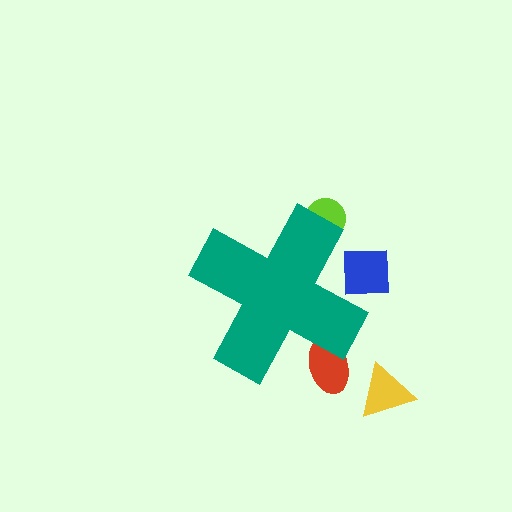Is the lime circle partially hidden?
Yes, the lime circle is partially hidden behind the teal cross.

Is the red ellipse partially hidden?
Yes, the red ellipse is partially hidden behind the teal cross.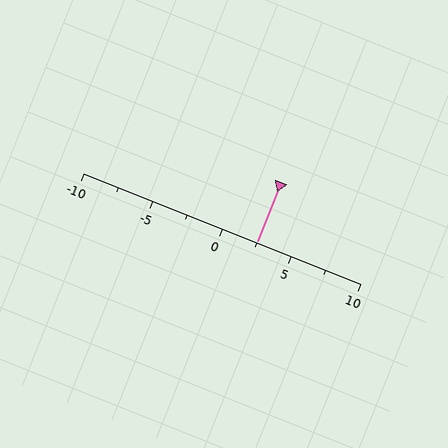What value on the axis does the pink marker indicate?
The marker indicates approximately 2.5.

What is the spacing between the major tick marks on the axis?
The major ticks are spaced 5 apart.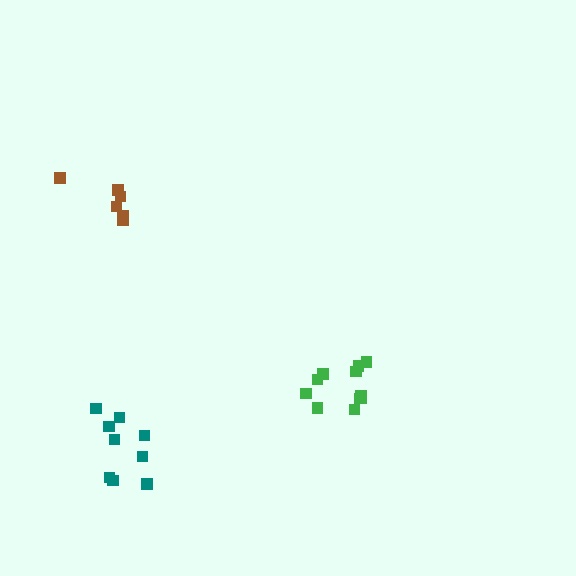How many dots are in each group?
Group 1: 9 dots, Group 2: 6 dots, Group 3: 11 dots (26 total).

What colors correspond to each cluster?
The clusters are colored: teal, brown, green.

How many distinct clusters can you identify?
There are 3 distinct clusters.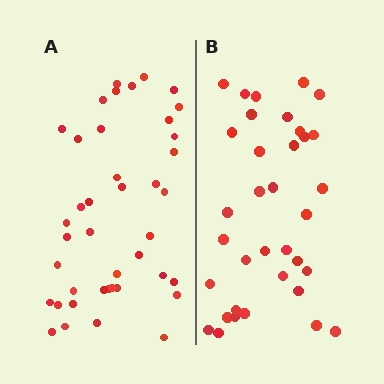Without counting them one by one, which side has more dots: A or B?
Region A (the left region) has more dots.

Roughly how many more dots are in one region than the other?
Region A has about 6 more dots than region B.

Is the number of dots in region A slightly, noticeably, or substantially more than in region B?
Region A has only slightly more — the two regions are fairly close. The ratio is roughly 1.2 to 1.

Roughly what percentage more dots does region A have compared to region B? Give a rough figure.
About 15% more.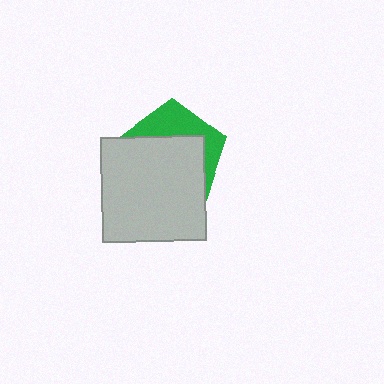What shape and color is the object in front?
The object in front is a light gray square.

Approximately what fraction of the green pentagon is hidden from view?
Roughly 65% of the green pentagon is hidden behind the light gray square.